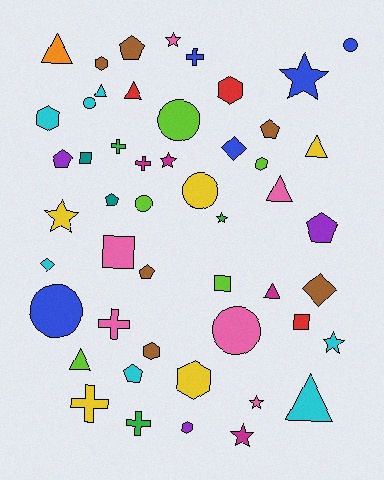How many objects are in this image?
There are 50 objects.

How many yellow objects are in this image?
There are 5 yellow objects.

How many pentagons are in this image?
There are 7 pentagons.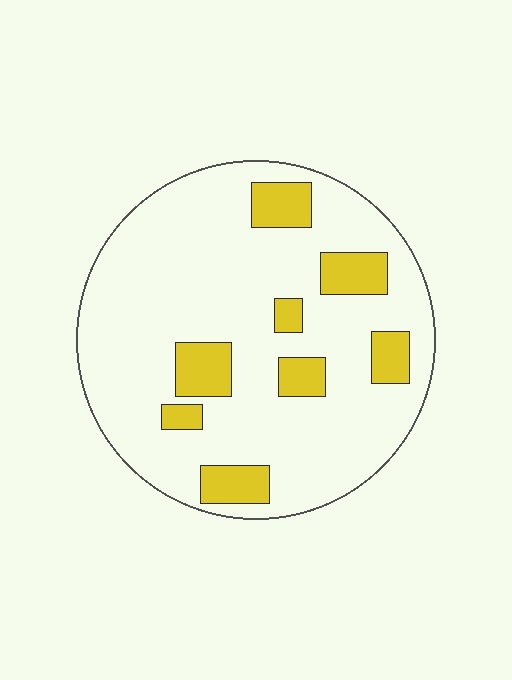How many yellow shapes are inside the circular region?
8.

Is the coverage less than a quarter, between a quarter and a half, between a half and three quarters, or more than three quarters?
Less than a quarter.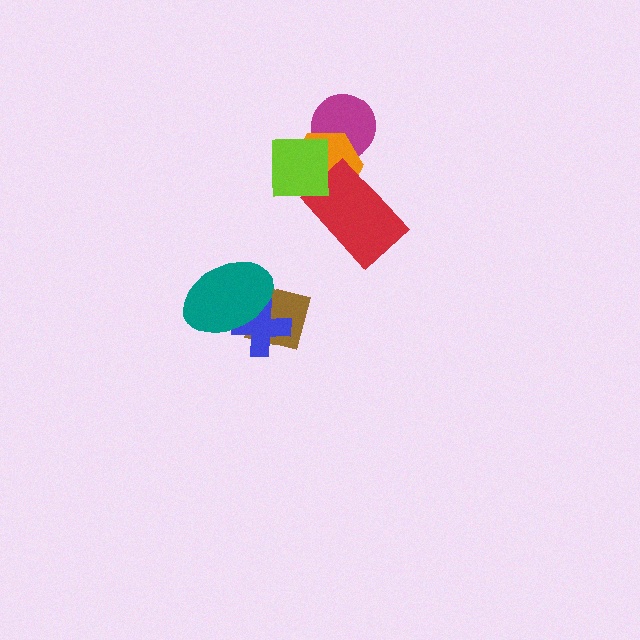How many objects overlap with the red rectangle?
1 object overlaps with the red rectangle.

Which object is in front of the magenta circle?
The orange hexagon is in front of the magenta circle.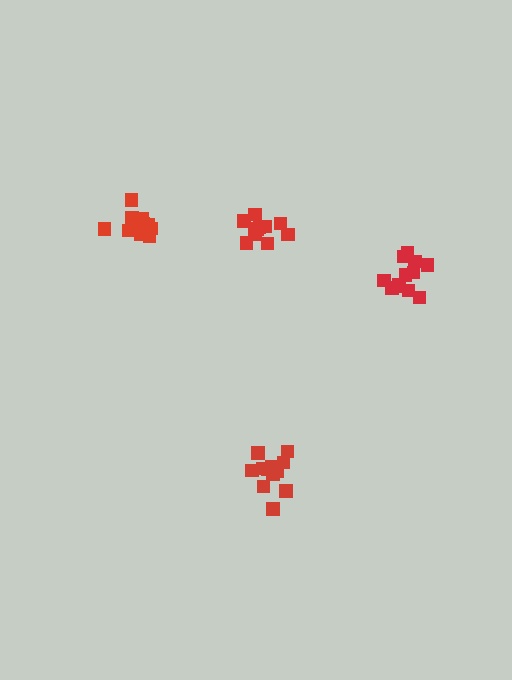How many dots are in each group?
Group 1: 14 dots, Group 2: 12 dots, Group 3: 12 dots, Group 4: 10 dots (48 total).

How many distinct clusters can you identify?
There are 4 distinct clusters.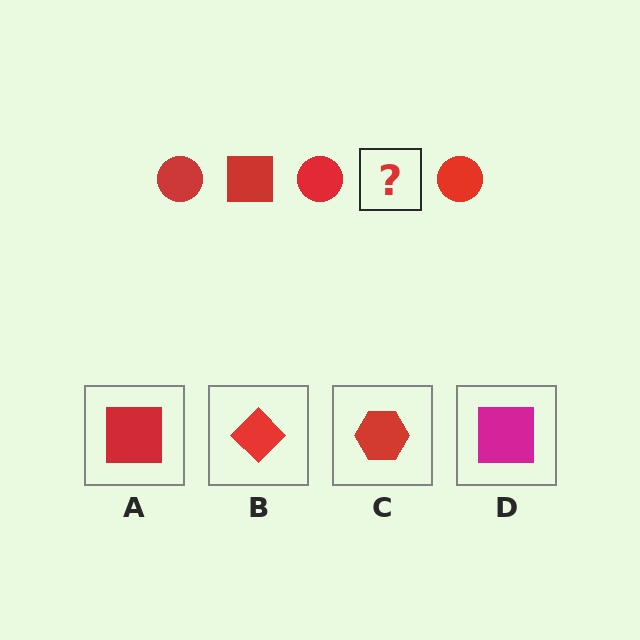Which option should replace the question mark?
Option A.